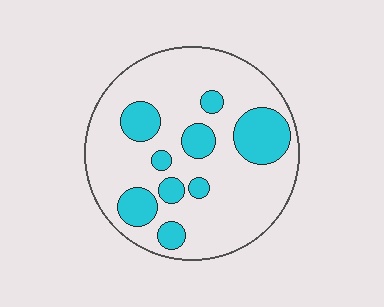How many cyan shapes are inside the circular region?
9.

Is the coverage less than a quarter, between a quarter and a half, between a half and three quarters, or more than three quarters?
Less than a quarter.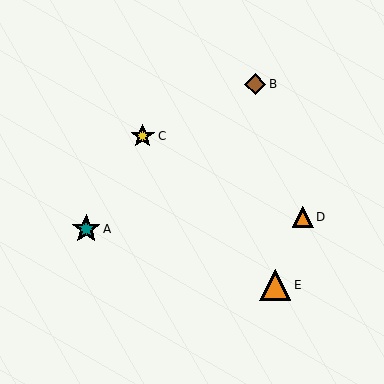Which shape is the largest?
The orange triangle (labeled E) is the largest.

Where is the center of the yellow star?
The center of the yellow star is at (143, 136).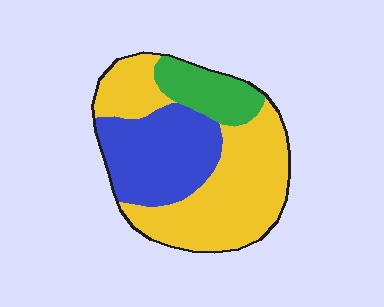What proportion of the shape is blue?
Blue covers 32% of the shape.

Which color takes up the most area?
Yellow, at roughly 55%.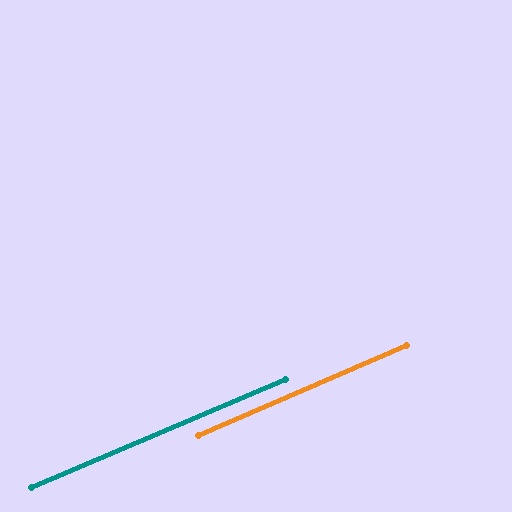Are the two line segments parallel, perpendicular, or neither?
Parallel — their directions differ by only 0.1°.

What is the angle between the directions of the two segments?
Approximately 0 degrees.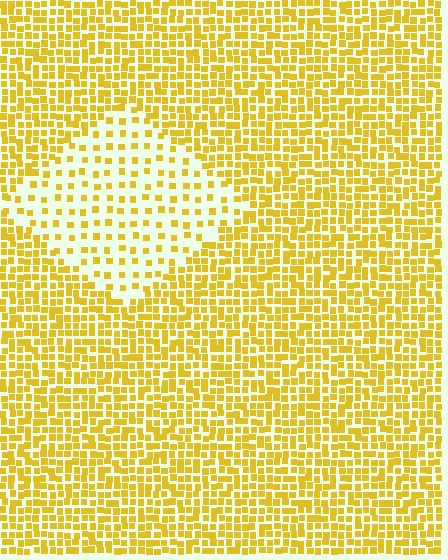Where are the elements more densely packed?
The elements are more densely packed outside the diamond boundary.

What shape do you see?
I see a diamond.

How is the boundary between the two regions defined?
The boundary is defined by a change in element density (approximately 2.5x ratio). All elements are the same color, size, and shape.